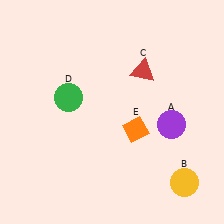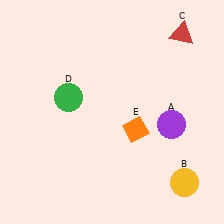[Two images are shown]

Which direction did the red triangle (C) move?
The red triangle (C) moved right.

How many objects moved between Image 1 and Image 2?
1 object moved between the two images.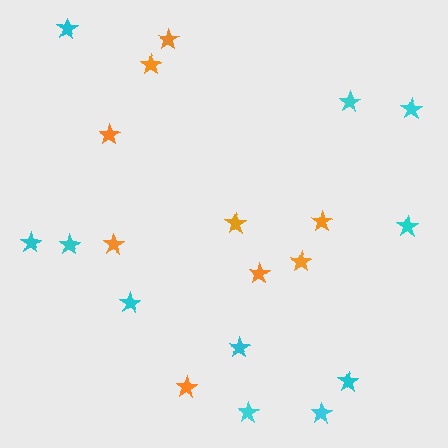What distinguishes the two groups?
There are 2 groups: one group of cyan stars (11) and one group of orange stars (9).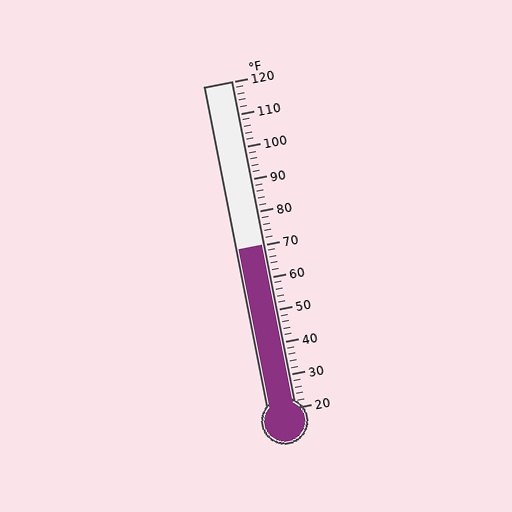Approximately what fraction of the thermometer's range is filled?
The thermometer is filled to approximately 50% of its range.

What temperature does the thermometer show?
The thermometer shows approximately 70°F.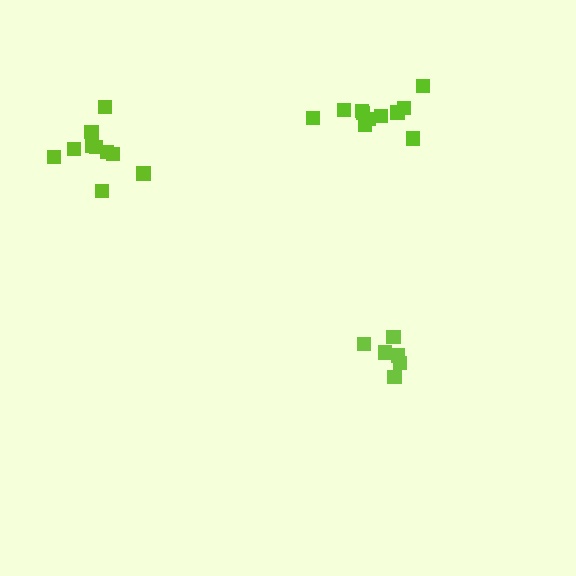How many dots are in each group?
Group 1: 11 dots, Group 2: 10 dots, Group 3: 6 dots (27 total).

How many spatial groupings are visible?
There are 3 spatial groupings.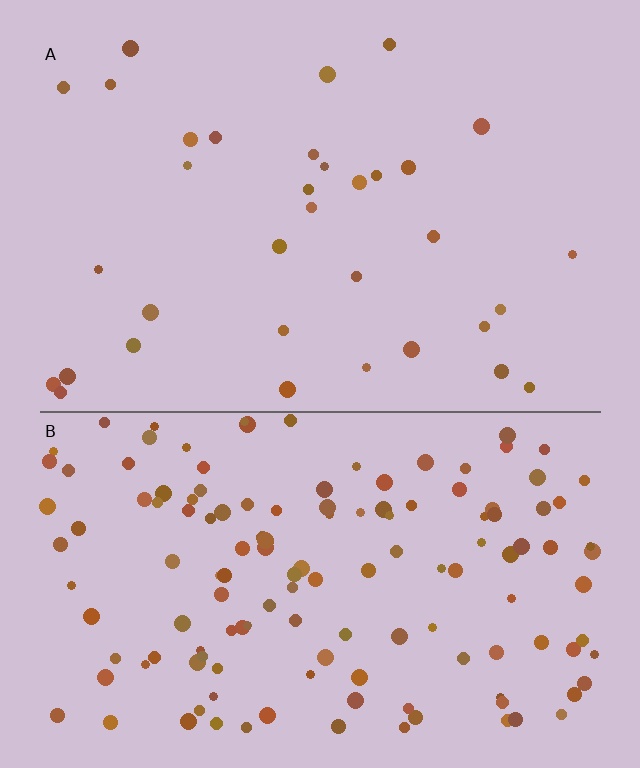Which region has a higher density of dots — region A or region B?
B (the bottom).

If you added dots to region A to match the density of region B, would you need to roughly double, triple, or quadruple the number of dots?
Approximately quadruple.